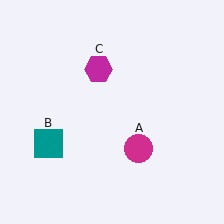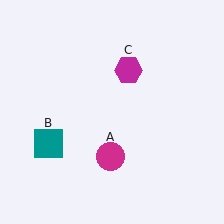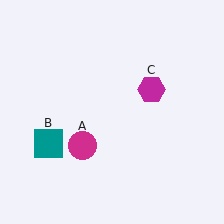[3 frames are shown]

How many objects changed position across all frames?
2 objects changed position: magenta circle (object A), magenta hexagon (object C).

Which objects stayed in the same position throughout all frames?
Teal square (object B) remained stationary.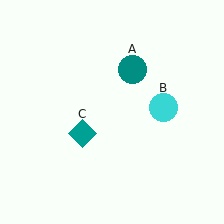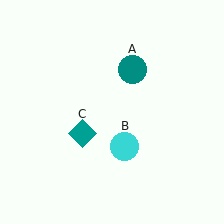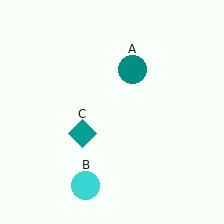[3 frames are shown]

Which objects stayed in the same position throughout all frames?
Teal circle (object A) and teal diamond (object C) remained stationary.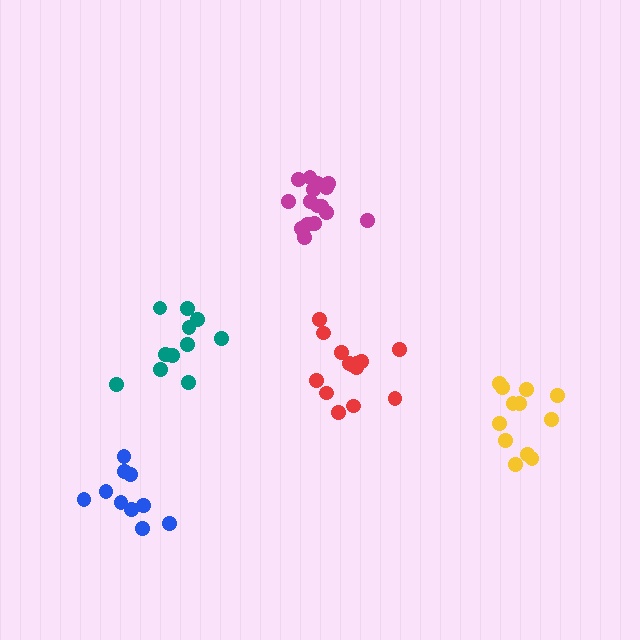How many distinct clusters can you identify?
There are 5 distinct clusters.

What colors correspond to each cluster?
The clusters are colored: magenta, yellow, red, teal, blue.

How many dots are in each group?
Group 1: 16 dots, Group 2: 12 dots, Group 3: 14 dots, Group 4: 11 dots, Group 5: 10 dots (63 total).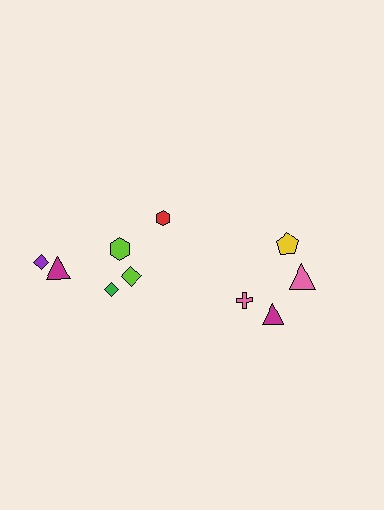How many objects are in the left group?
There are 6 objects.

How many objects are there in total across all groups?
There are 10 objects.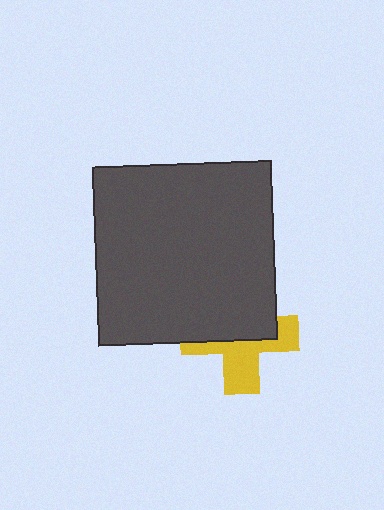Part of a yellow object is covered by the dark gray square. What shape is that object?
It is a cross.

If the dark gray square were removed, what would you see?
You would see the complete yellow cross.